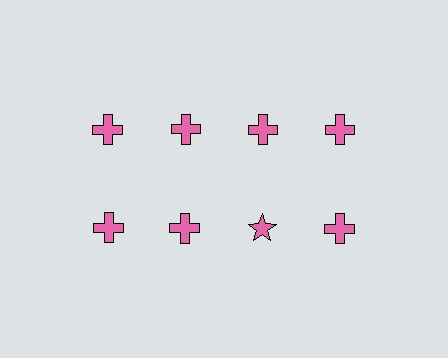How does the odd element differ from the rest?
It has a different shape: star instead of cross.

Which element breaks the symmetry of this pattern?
The pink star in the second row, center column breaks the symmetry. All other shapes are pink crosses.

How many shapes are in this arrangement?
There are 8 shapes arranged in a grid pattern.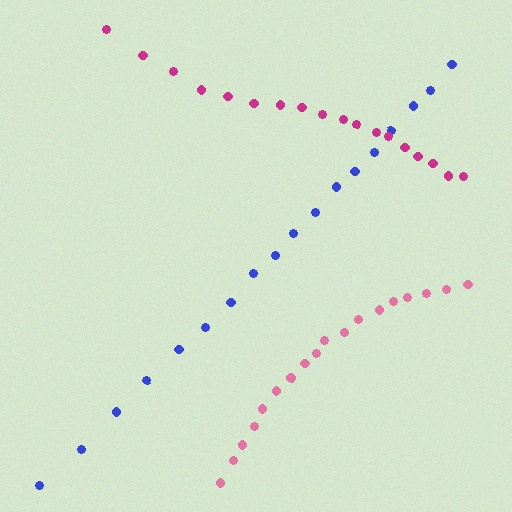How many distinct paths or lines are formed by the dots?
There are 3 distinct paths.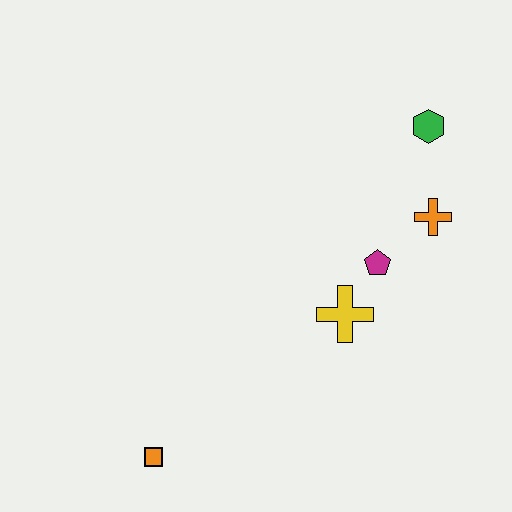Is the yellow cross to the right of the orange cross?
No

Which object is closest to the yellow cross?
The magenta pentagon is closest to the yellow cross.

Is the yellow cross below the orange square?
No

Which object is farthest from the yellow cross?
The orange square is farthest from the yellow cross.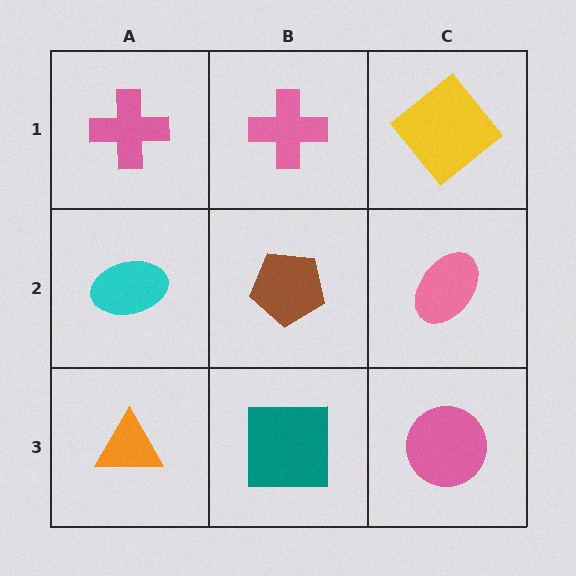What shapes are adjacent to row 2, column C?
A yellow diamond (row 1, column C), a pink circle (row 3, column C), a brown pentagon (row 2, column B).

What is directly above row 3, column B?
A brown pentagon.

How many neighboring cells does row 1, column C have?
2.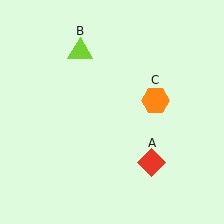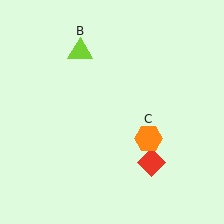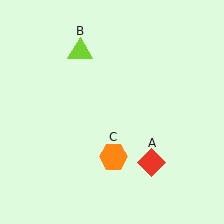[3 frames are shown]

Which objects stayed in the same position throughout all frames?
Red diamond (object A) and lime triangle (object B) remained stationary.